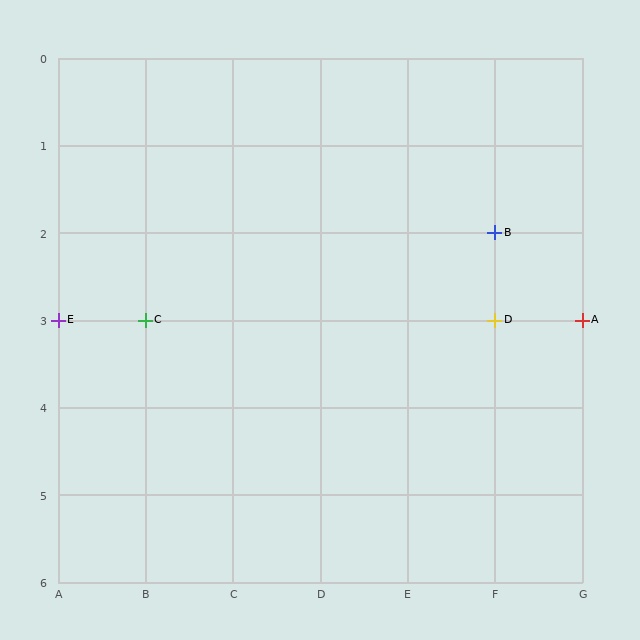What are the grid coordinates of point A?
Point A is at grid coordinates (G, 3).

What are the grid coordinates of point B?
Point B is at grid coordinates (F, 2).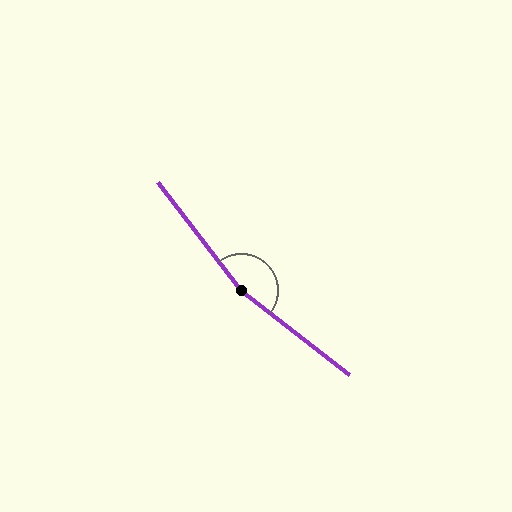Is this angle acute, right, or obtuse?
It is obtuse.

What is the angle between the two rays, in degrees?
Approximately 166 degrees.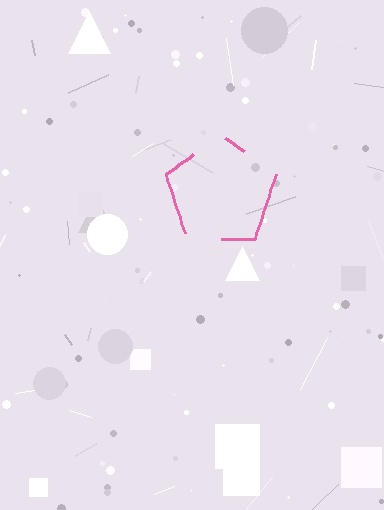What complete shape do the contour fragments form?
The contour fragments form a pentagon.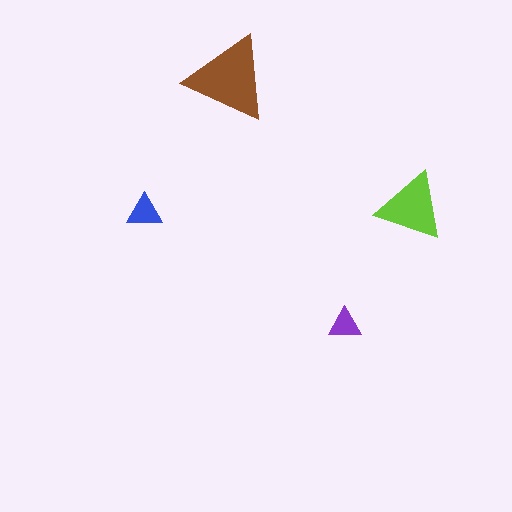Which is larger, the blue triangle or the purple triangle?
The blue one.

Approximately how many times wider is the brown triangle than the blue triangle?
About 2.5 times wider.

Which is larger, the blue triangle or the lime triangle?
The lime one.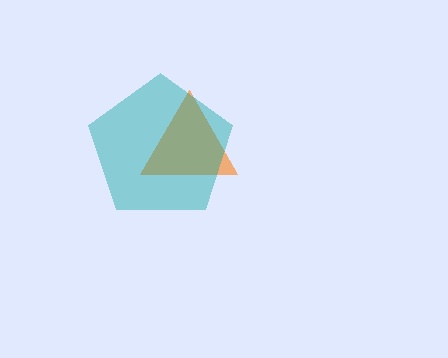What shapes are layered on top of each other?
The layered shapes are: an orange triangle, a teal pentagon.